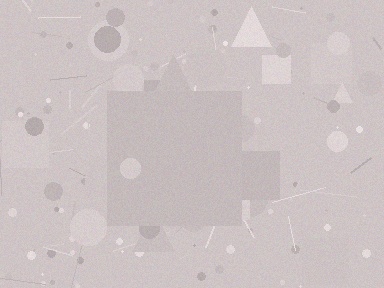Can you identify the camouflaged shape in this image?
The camouflaged shape is a square.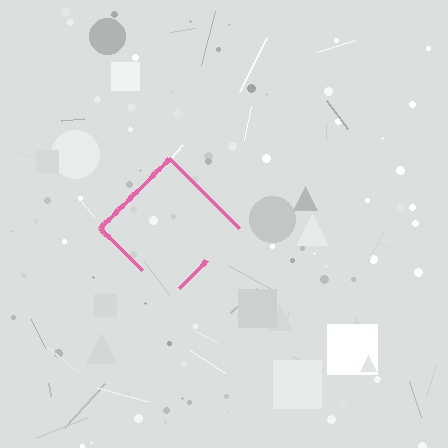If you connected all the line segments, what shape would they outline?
They would outline a diamond.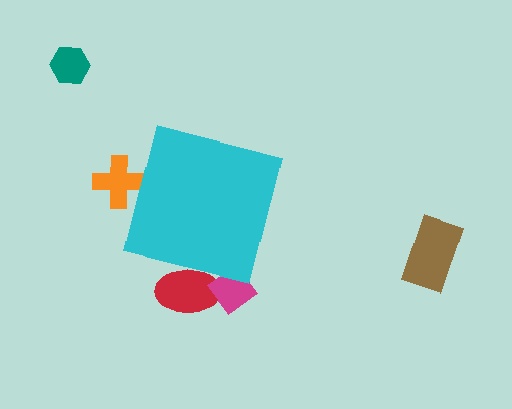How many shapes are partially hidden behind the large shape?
3 shapes are partially hidden.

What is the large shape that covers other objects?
A cyan square.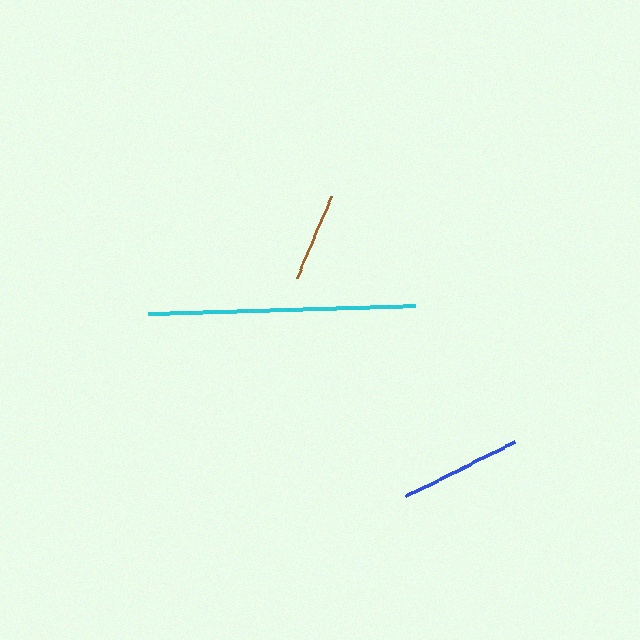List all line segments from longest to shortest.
From longest to shortest: cyan, blue, brown.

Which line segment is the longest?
The cyan line is the longest at approximately 267 pixels.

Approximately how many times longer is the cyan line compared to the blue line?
The cyan line is approximately 2.2 times the length of the blue line.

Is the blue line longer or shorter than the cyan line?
The cyan line is longer than the blue line.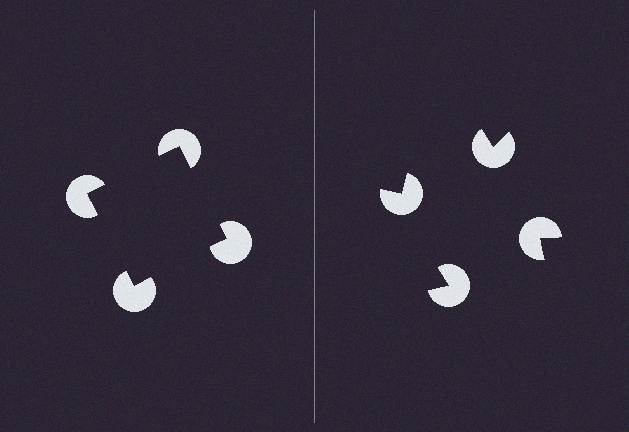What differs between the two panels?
The pac-man discs are positioned identically on both sides; only the wedge orientations differ. On the left they align to a square; on the right they are misaligned.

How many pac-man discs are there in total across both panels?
8 — 4 on each side.